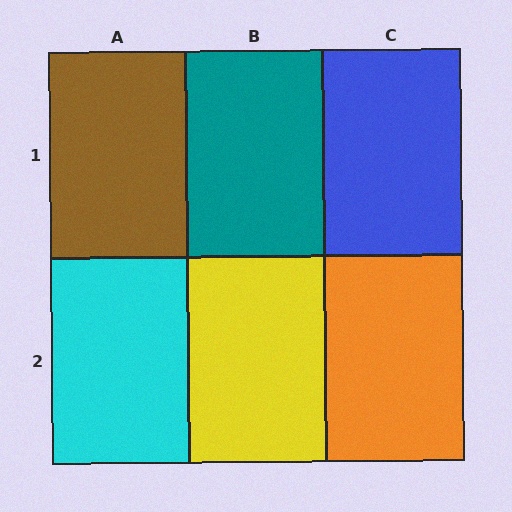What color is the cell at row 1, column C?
Blue.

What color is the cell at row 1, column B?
Teal.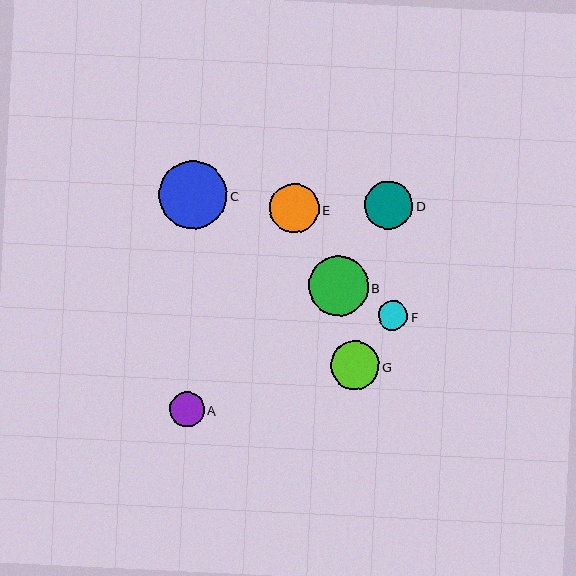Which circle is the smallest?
Circle F is the smallest with a size of approximately 30 pixels.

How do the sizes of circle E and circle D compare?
Circle E and circle D are approximately the same size.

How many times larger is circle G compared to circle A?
Circle G is approximately 1.4 times the size of circle A.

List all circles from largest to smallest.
From largest to smallest: C, B, E, D, G, A, F.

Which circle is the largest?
Circle C is the largest with a size of approximately 68 pixels.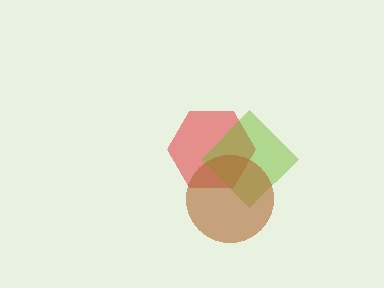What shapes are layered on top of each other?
The layered shapes are: a red hexagon, a lime diamond, a brown circle.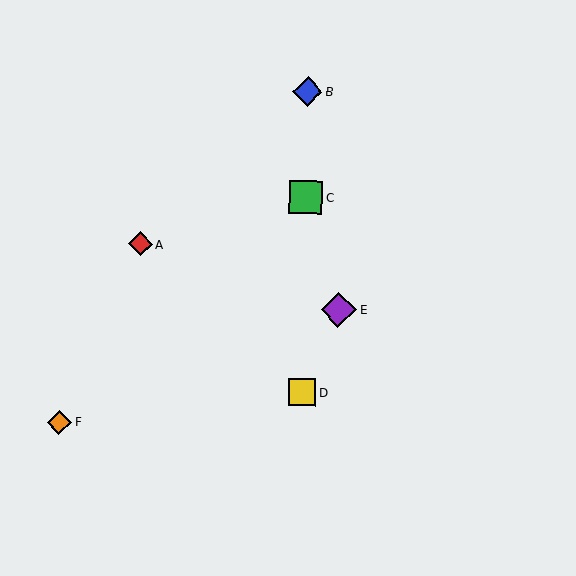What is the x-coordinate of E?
Object E is at x≈339.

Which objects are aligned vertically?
Objects B, C, D are aligned vertically.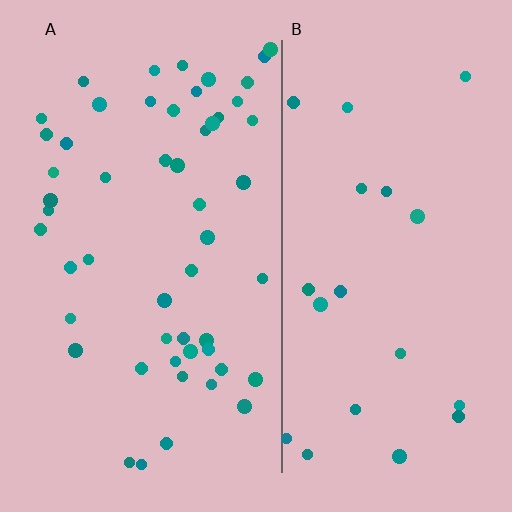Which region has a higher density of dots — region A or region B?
A (the left).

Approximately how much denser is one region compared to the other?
Approximately 2.5× — region A over region B.